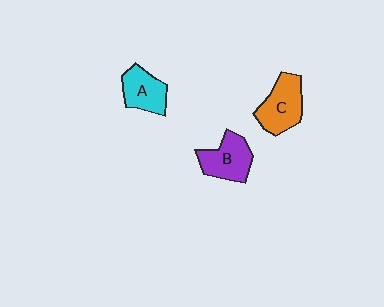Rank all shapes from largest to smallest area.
From largest to smallest: C (orange), B (purple), A (cyan).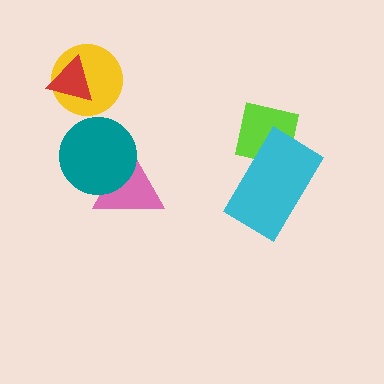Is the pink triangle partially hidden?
Yes, it is partially covered by another shape.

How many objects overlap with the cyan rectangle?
1 object overlaps with the cyan rectangle.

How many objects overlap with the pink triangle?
1 object overlaps with the pink triangle.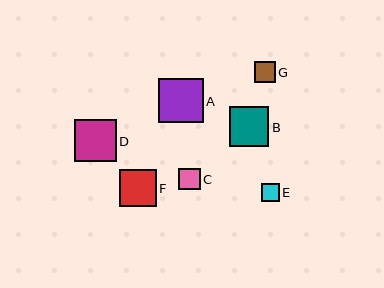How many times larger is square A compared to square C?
Square A is approximately 2.1 times the size of square C.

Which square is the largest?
Square A is the largest with a size of approximately 44 pixels.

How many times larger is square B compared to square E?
Square B is approximately 2.2 times the size of square E.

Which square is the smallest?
Square E is the smallest with a size of approximately 18 pixels.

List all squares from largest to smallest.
From largest to smallest: A, D, B, F, C, G, E.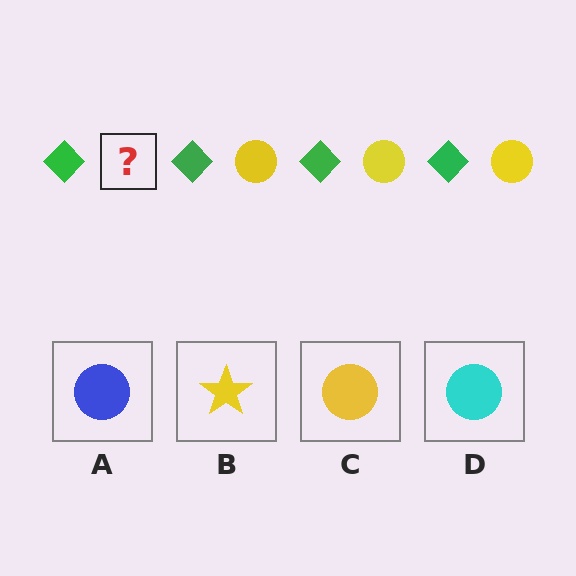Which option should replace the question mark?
Option C.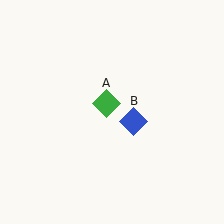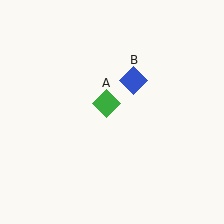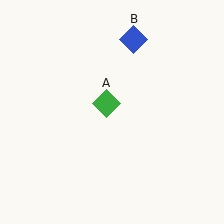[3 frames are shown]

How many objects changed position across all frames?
1 object changed position: blue diamond (object B).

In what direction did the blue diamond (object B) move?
The blue diamond (object B) moved up.